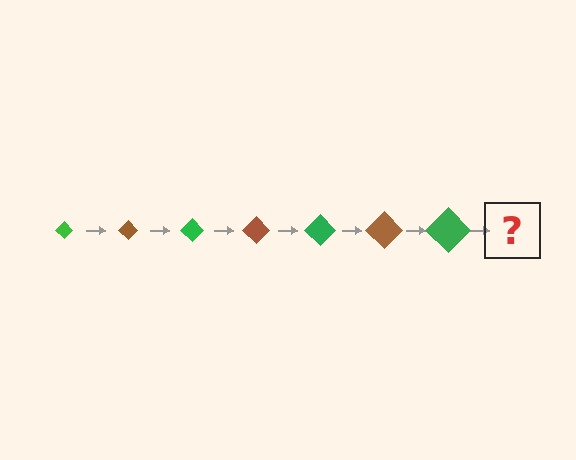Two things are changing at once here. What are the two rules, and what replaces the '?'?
The two rules are that the diamond grows larger each step and the color cycles through green and brown. The '?' should be a brown diamond, larger than the previous one.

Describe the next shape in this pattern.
It should be a brown diamond, larger than the previous one.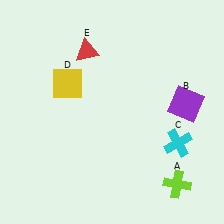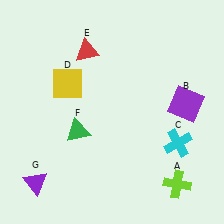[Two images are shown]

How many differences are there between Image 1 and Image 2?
There are 2 differences between the two images.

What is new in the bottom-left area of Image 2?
A green triangle (F) was added in the bottom-left area of Image 2.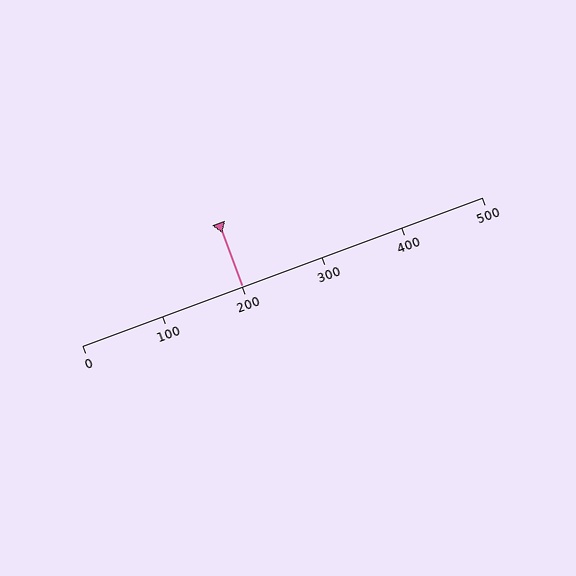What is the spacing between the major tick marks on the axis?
The major ticks are spaced 100 apart.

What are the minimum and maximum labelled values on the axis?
The axis runs from 0 to 500.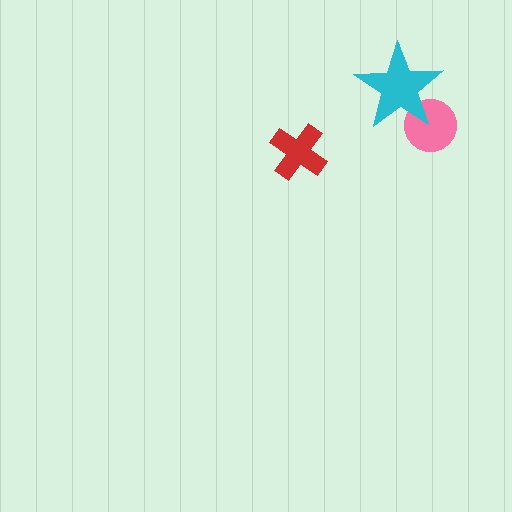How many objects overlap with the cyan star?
1 object overlaps with the cyan star.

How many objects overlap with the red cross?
0 objects overlap with the red cross.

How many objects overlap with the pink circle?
1 object overlaps with the pink circle.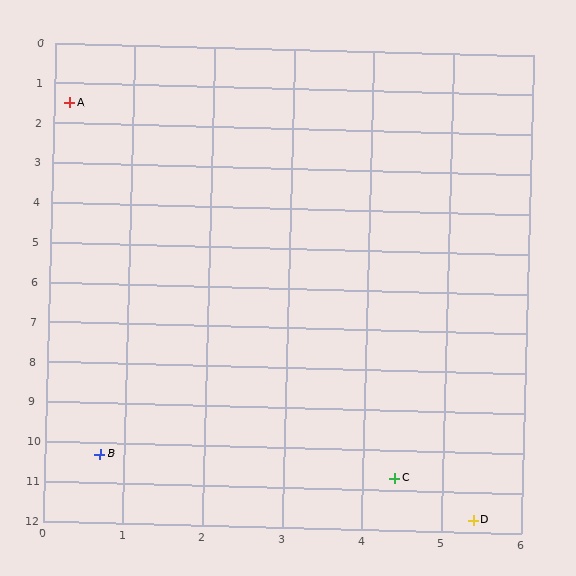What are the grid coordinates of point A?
Point A is at approximately (0.2, 1.5).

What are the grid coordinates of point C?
Point C is at approximately (4.4, 10.7).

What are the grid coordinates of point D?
Point D is at approximately (5.4, 11.7).